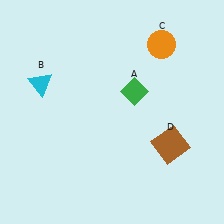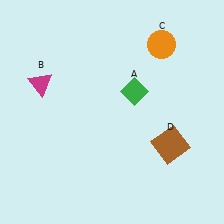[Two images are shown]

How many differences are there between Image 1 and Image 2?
There is 1 difference between the two images.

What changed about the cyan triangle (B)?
In Image 1, B is cyan. In Image 2, it changed to magenta.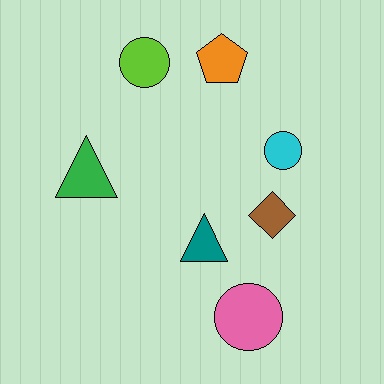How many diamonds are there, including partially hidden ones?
There is 1 diamond.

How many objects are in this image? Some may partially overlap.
There are 7 objects.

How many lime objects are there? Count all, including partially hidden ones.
There is 1 lime object.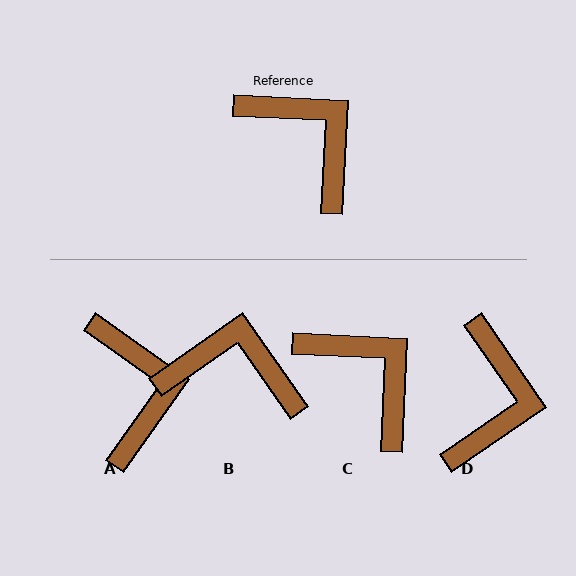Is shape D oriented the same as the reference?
No, it is off by about 53 degrees.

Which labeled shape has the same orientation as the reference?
C.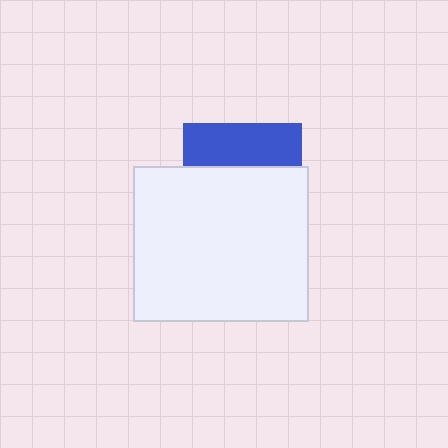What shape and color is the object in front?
The object in front is a white rectangle.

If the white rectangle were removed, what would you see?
You would see the complete blue square.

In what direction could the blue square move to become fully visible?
The blue square could move up. That would shift it out from behind the white rectangle entirely.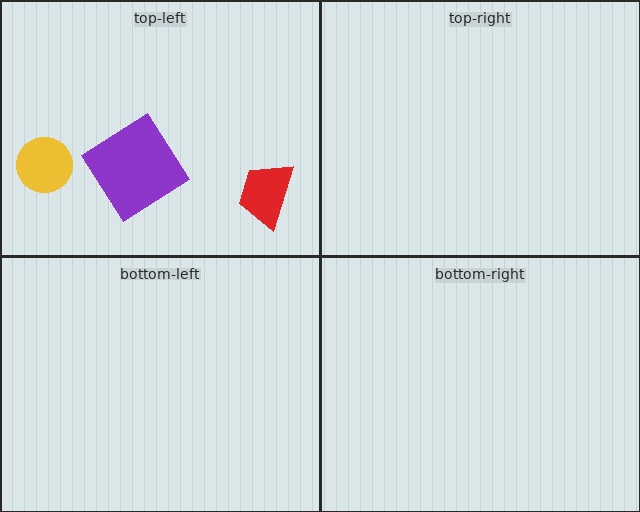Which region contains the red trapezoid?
The top-left region.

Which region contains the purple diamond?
The top-left region.